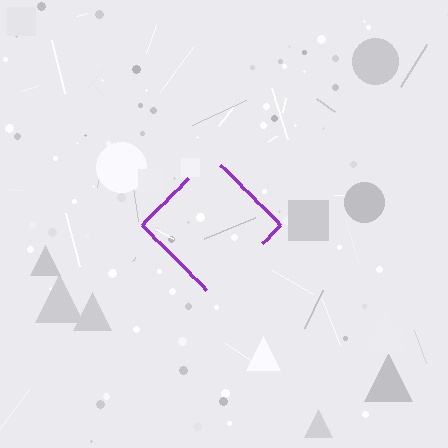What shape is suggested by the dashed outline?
The dashed outline suggests a diamond.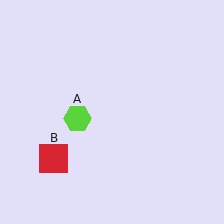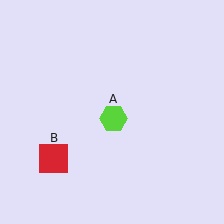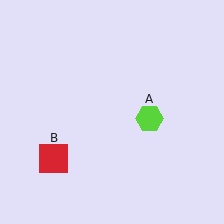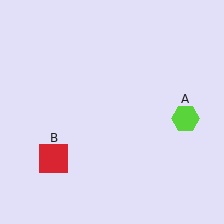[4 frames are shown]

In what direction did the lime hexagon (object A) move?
The lime hexagon (object A) moved right.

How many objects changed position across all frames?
1 object changed position: lime hexagon (object A).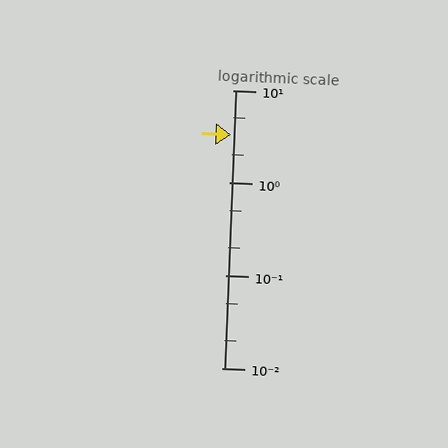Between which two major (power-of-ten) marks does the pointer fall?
The pointer is between 1 and 10.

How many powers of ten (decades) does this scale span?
The scale spans 3 decades, from 0.01 to 10.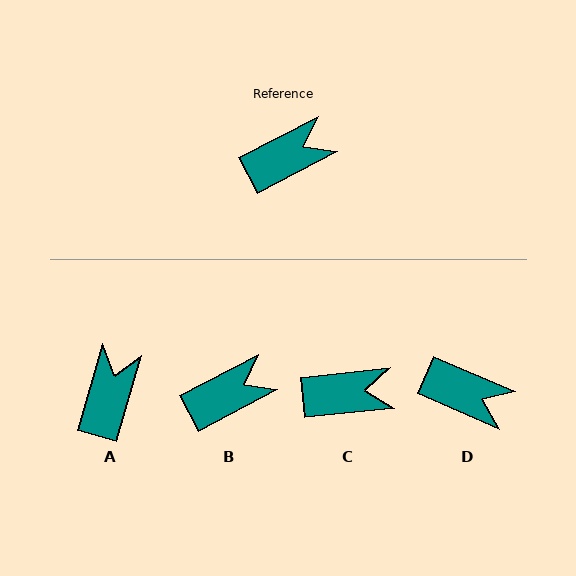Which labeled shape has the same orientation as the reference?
B.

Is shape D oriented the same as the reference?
No, it is off by about 51 degrees.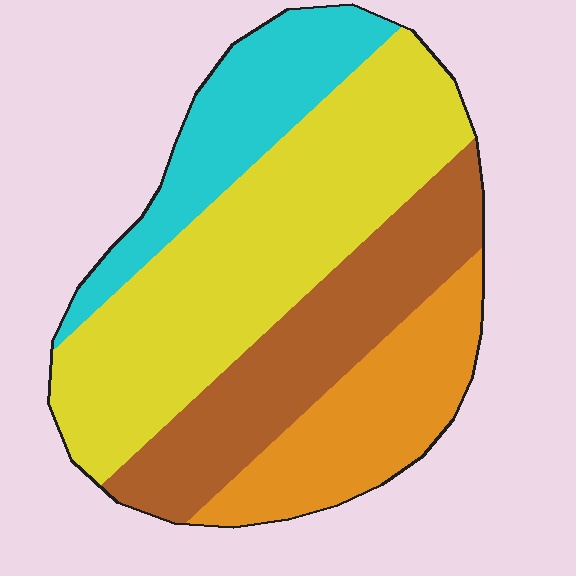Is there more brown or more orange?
Brown.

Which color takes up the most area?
Yellow, at roughly 40%.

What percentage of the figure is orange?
Orange covers around 20% of the figure.